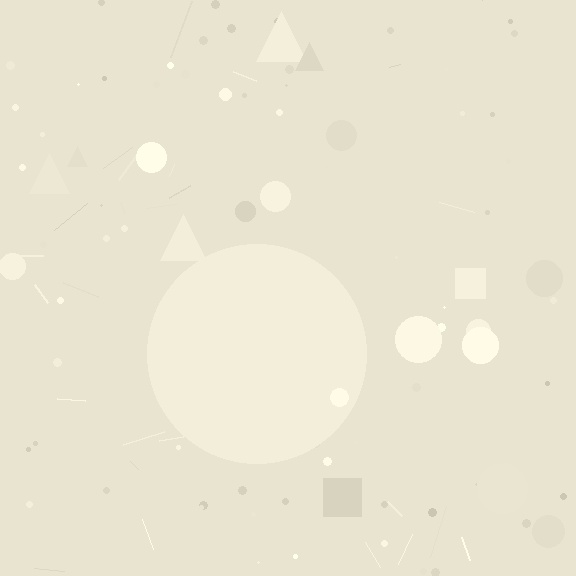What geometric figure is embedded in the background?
A circle is embedded in the background.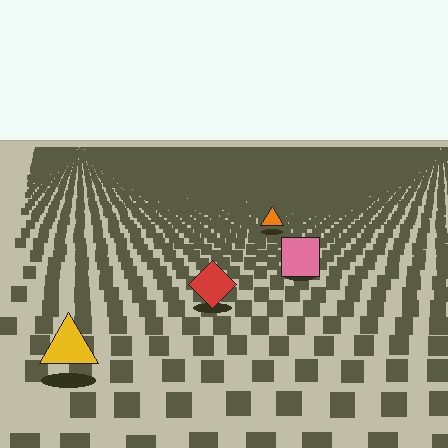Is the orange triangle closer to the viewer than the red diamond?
No. The red diamond is closer — you can tell from the texture gradient: the ground texture is coarser near it.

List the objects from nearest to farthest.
From nearest to farthest: the yellow triangle, the red diamond, the pink square, the orange triangle.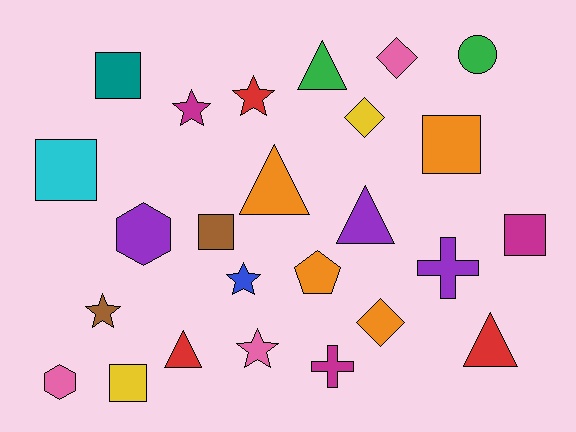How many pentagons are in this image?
There is 1 pentagon.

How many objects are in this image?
There are 25 objects.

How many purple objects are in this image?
There are 3 purple objects.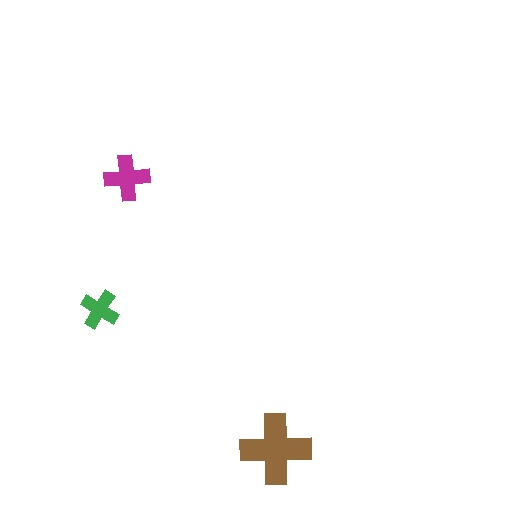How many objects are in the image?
There are 3 objects in the image.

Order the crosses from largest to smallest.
the brown one, the magenta one, the green one.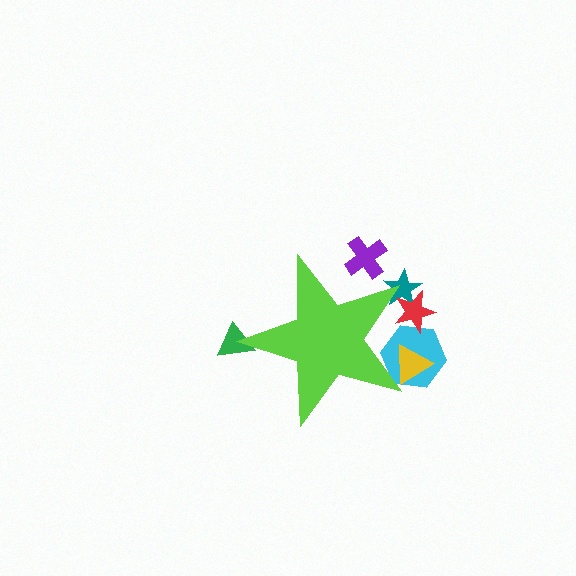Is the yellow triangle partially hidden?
Yes, the yellow triangle is partially hidden behind the lime star.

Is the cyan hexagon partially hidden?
Yes, the cyan hexagon is partially hidden behind the lime star.